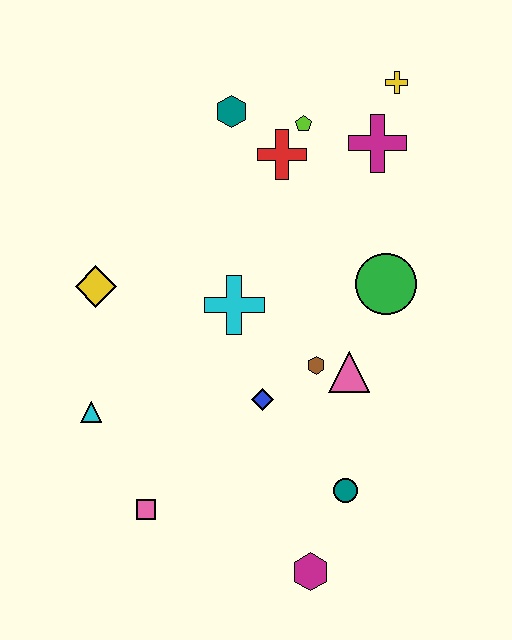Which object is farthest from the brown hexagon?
The yellow cross is farthest from the brown hexagon.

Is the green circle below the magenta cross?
Yes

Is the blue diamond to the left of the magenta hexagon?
Yes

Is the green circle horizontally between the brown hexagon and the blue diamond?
No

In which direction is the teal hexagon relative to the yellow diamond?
The teal hexagon is above the yellow diamond.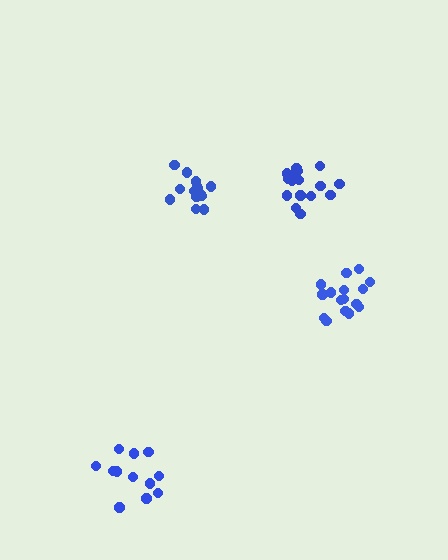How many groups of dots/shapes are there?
There are 4 groups.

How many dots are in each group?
Group 1: 12 dots, Group 2: 15 dots, Group 3: 16 dots, Group 4: 16 dots (59 total).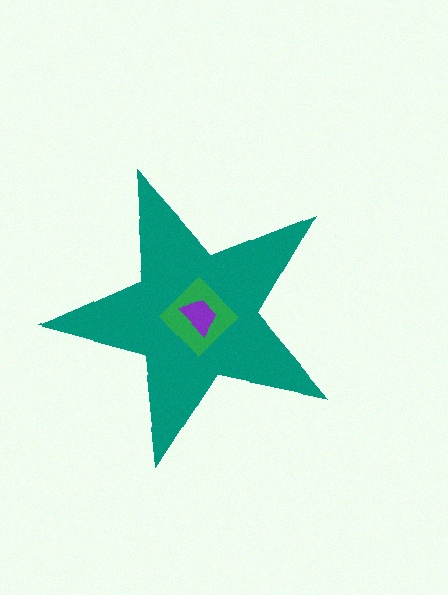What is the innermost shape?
The purple trapezoid.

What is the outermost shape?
The teal star.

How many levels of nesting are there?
3.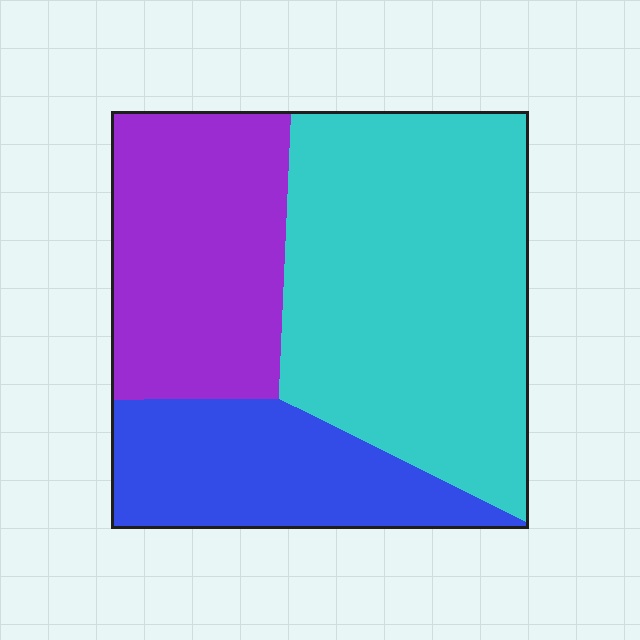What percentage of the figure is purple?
Purple takes up about one quarter (1/4) of the figure.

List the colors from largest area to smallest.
From largest to smallest: cyan, purple, blue.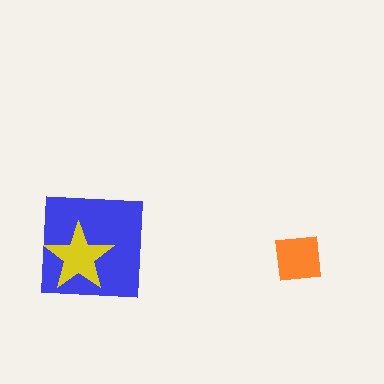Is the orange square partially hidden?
No, no other shape covers it.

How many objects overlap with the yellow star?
1 object overlaps with the yellow star.